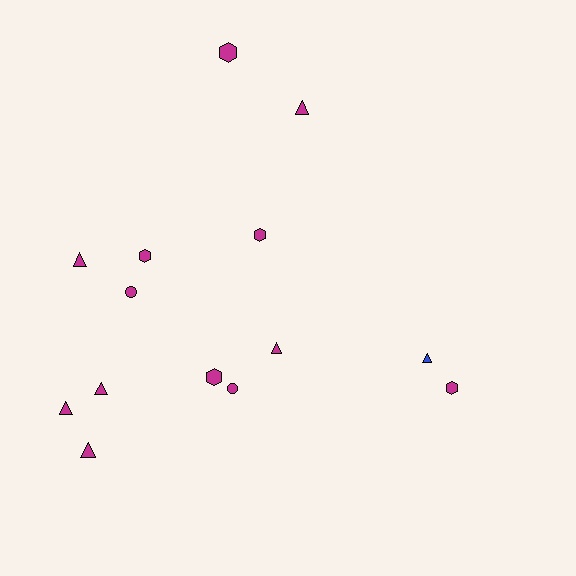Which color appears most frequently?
Magenta, with 13 objects.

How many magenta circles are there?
There are 2 magenta circles.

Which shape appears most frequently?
Triangle, with 7 objects.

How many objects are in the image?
There are 14 objects.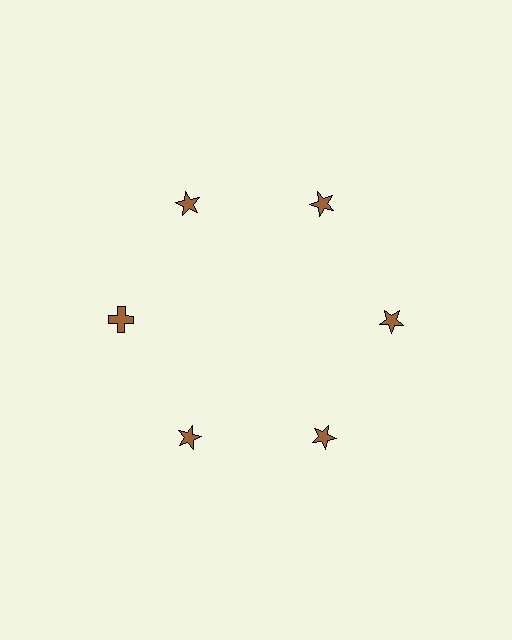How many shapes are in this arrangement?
There are 6 shapes arranged in a ring pattern.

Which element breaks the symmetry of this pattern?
The brown cross at roughly the 9 o'clock position breaks the symmetry. All other shapes are brown stars.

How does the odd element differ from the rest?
It has a different shape: cross instead of star.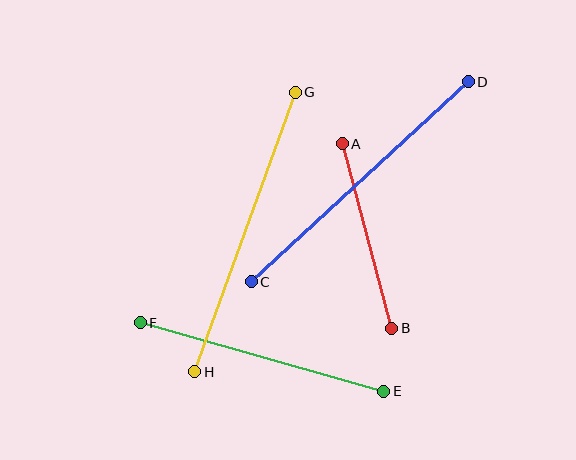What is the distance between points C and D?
The distance is approximately 295 pixels.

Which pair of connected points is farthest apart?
Points G and H are farthest apart.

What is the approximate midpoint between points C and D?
The midpoint is at approximately (360, 182) pixels.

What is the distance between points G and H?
The distance is approximately 297 pixels.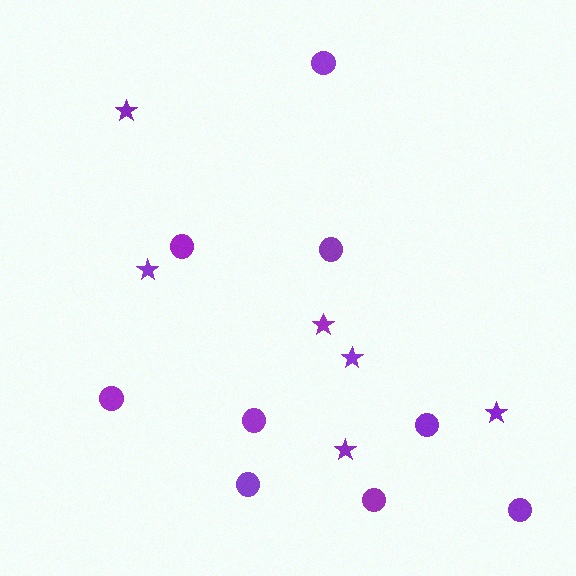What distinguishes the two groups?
There are 2 groups: one group of circles (9) and one group of stars (6).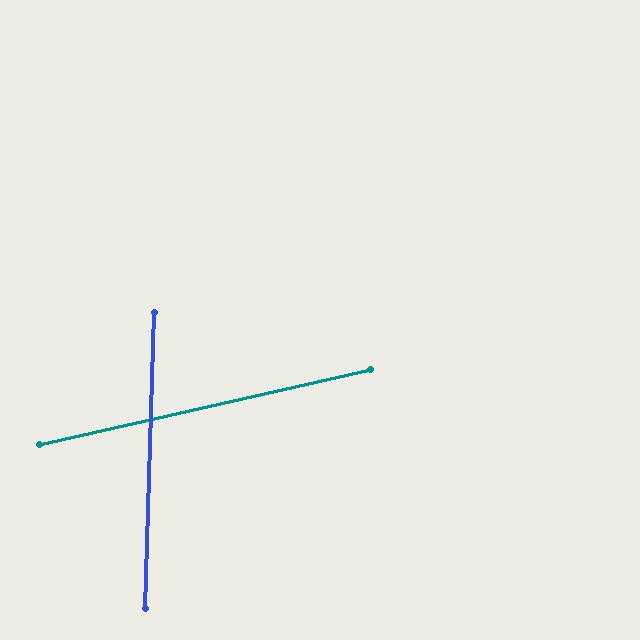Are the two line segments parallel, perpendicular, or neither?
Neither parallel nor perpendicular — they differ by about 76°.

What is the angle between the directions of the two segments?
Approximately 76 degrees.